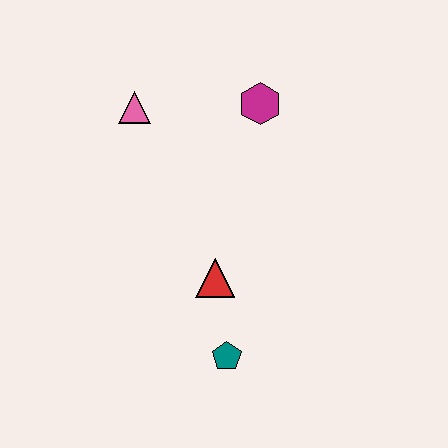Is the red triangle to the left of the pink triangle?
No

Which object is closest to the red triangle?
The teal pentagon is closest to the red triangle.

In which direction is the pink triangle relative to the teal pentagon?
The pink triangle is above the teal pentagon.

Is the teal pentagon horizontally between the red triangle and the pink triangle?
No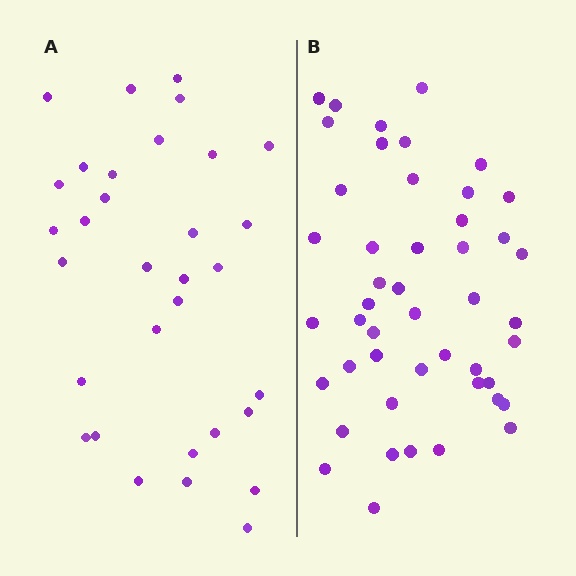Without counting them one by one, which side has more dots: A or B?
Region B (the right region) has more dots.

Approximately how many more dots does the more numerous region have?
Region B has approximately 15 more dots than region A.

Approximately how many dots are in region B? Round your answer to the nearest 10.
About 50 dots. (The exact count is 47, which rounds to 50.)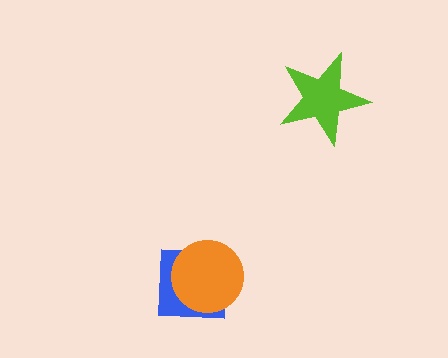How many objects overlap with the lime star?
0 objects overlap with the lime star.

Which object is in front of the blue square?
The orange circle is in front of the blue square.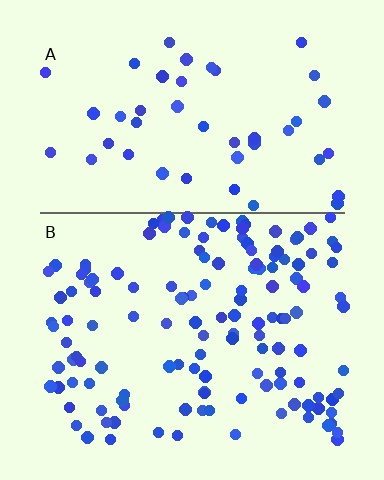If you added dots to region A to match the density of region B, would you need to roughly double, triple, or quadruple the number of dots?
Approximately triple.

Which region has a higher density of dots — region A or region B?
B (the bottom).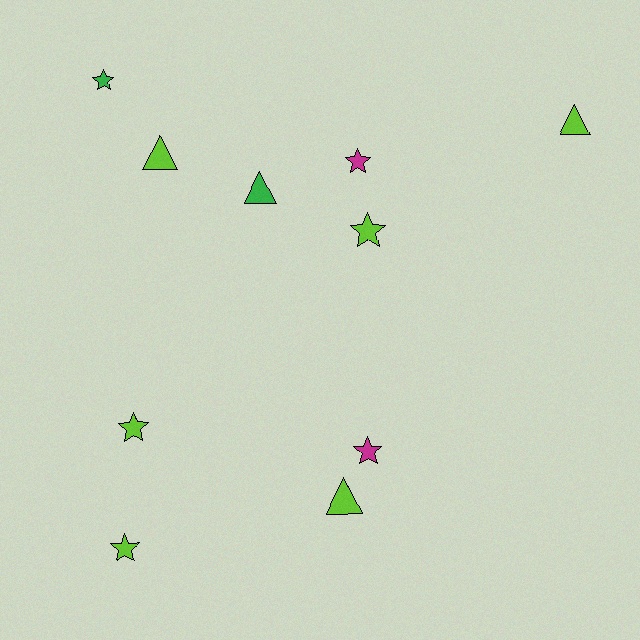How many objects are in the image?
There are 10 objects.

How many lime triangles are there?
There are 3 lime triangles.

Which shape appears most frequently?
Star, with 6 objects.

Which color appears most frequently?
Lime, with 6 objects.